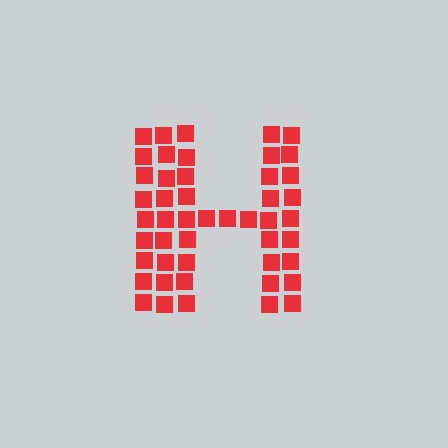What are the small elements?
The small elements are squares.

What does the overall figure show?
The overall figure shows the letter H.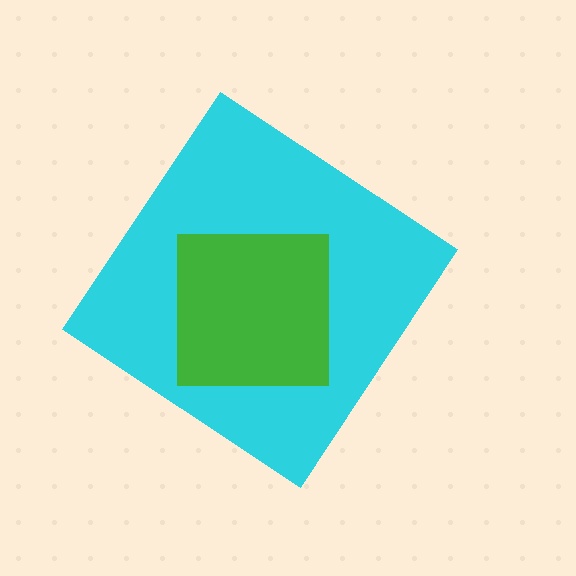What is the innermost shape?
The green square.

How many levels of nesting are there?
2.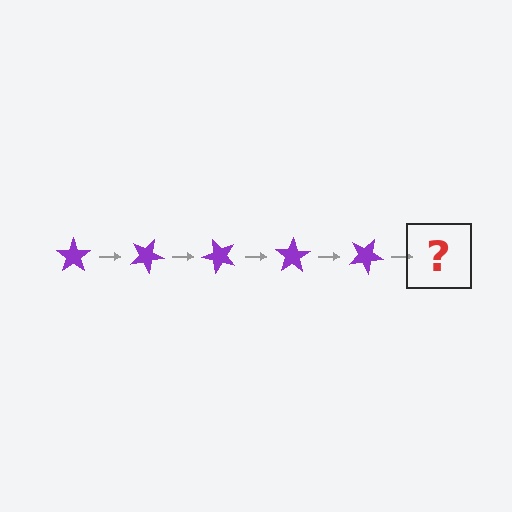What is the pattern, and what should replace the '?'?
The pattern is that the star rotates 25 degrees each step. The '?' should be a purple star rotated 125 degrees.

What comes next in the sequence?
The next element should be a purple star rotated 125 degrees.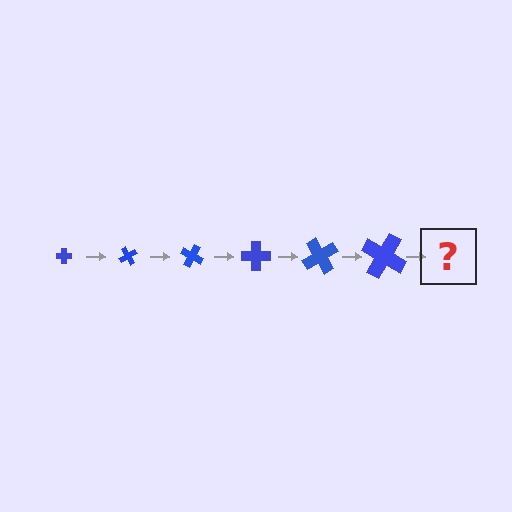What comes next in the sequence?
The next element should be a cross, larger than the previous one and rotated 360 degrees from the start.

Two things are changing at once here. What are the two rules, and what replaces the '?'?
The two rules are that the cross grows larger each step and it rotates 60 degrees each step. The '?' should be a cross, larger than the previous one and rotated 360 degrees from the start.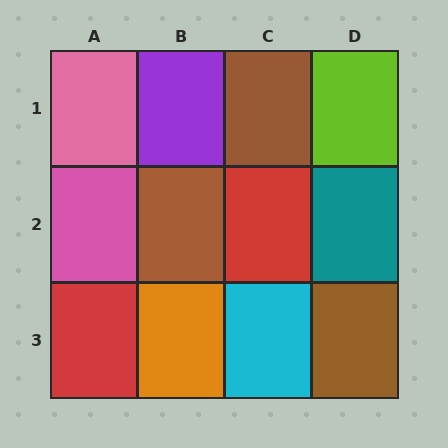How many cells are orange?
1 cell is orange.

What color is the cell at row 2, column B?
Brown.